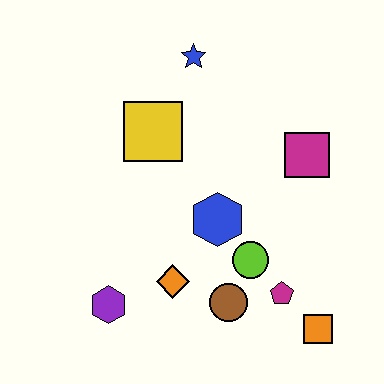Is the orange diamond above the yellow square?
No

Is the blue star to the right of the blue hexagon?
No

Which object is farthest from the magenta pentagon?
The blue star is farthest from the magenta pentagon.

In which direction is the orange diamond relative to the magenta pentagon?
The orange diamond is to the left of the magenta pentagon.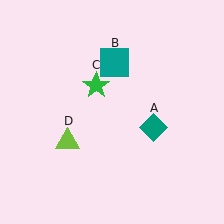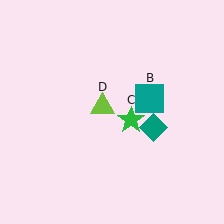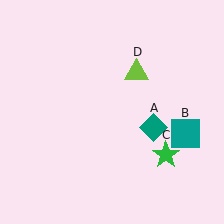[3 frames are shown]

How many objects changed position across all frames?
3 objects changed position: teal square (object B), green star (object C), lime triangle (object D).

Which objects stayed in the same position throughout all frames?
Teal diamond (object A) remained stationary.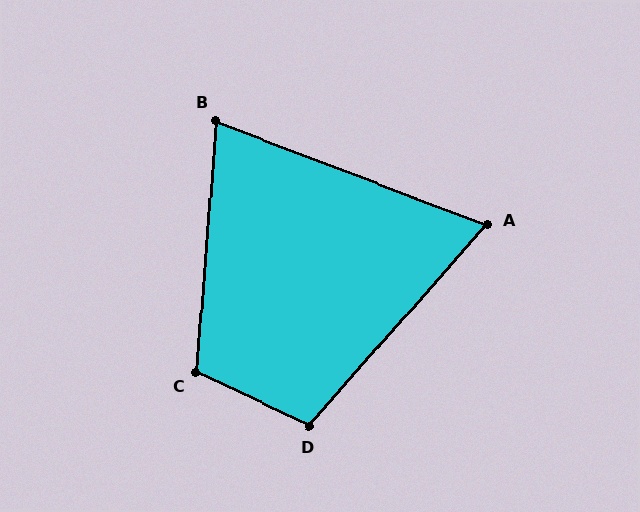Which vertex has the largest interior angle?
C, at approximately 111 degrees.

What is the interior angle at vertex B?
Approximately 74 degrees (acute).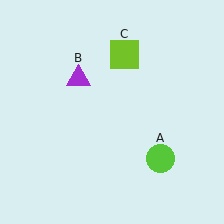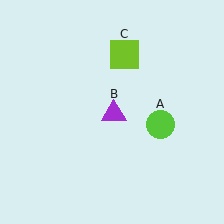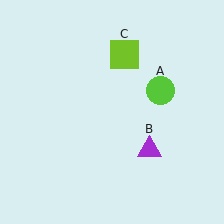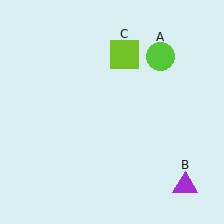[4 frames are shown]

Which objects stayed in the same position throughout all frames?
Lime square (object C) remained stationary.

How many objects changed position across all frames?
2 objects changed position: lime circle (object A), purple triangle (object B).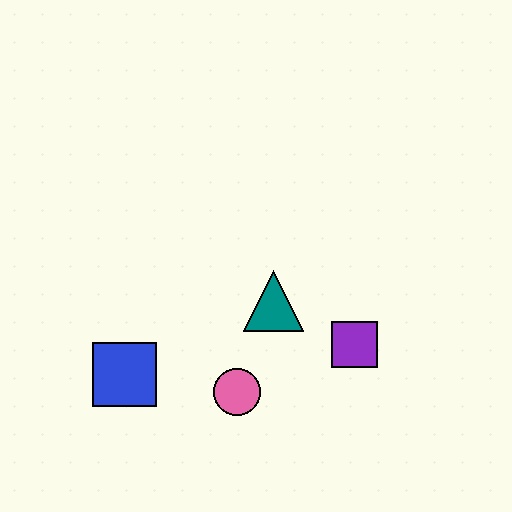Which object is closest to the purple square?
The teal triangle is closest to the purple square.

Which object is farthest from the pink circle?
The purple square is farthest from the pink circle.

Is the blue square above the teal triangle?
No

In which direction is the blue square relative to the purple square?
The blue square is to the left of the purple square.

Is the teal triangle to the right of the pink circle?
Yes